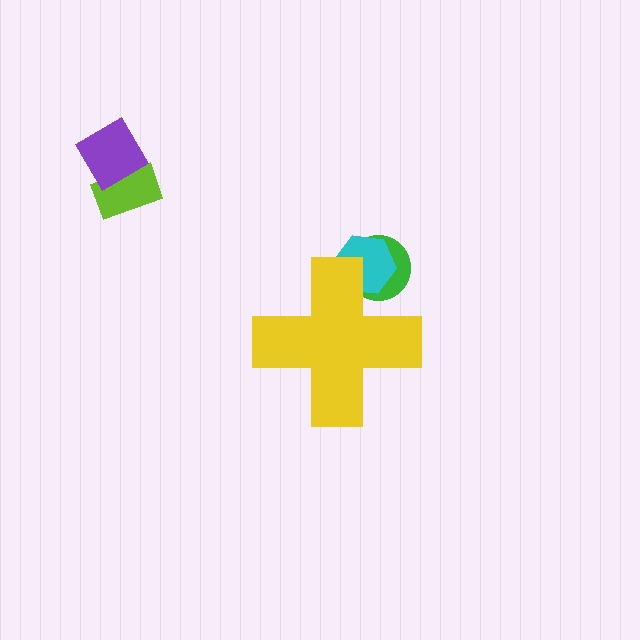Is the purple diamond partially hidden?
No, the purple diamond is fully visible.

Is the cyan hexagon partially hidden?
Yes, the cyan hexagon is partially hidden behind the yellow cross.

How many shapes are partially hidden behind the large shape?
2 shapes are partially hidden.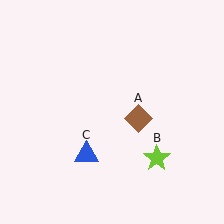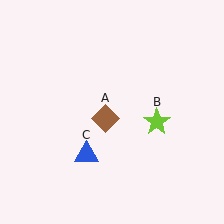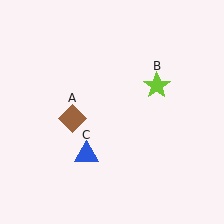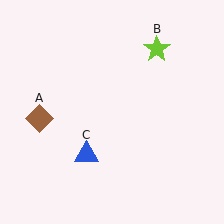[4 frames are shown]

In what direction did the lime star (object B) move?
The lime star (object B) moved up.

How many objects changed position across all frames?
2 objects changed position: brown diamond (object A), lime star (object B).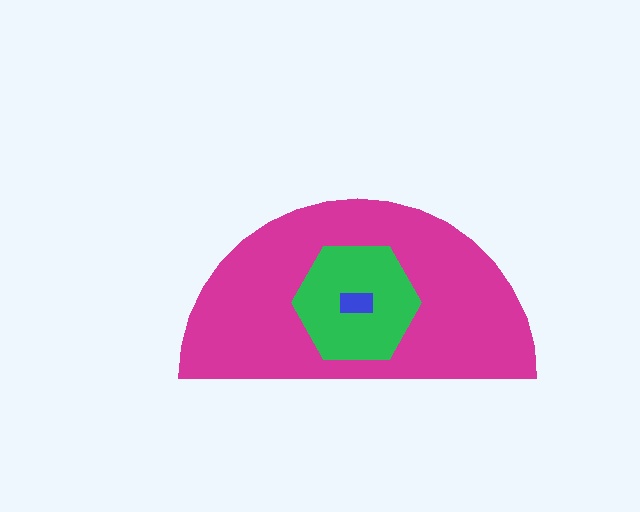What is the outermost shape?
The magenta semicircle.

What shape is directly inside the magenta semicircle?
The green hexagon.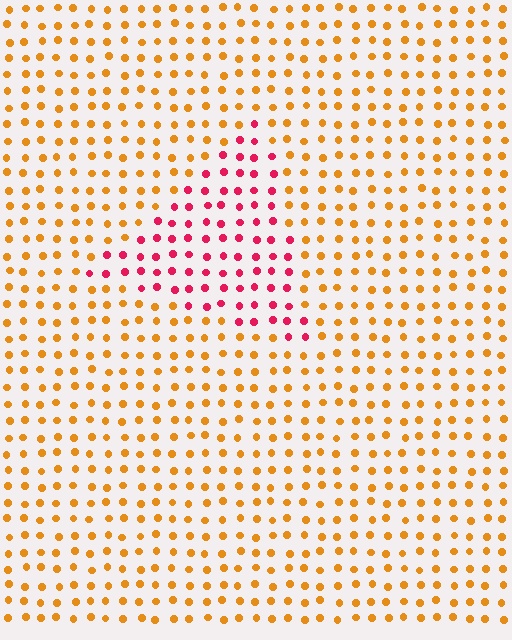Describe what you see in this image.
The image is filled with small orange elements in a uniform arrangement. A triangle-shaped region is visible where the elements are tinted to a slightly different hue, forming a subtle color boundary.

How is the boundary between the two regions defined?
The boundary is defined purely by a slight shift in hue (about 54 degrees). Spacing, size, and orientation are identical on both sides.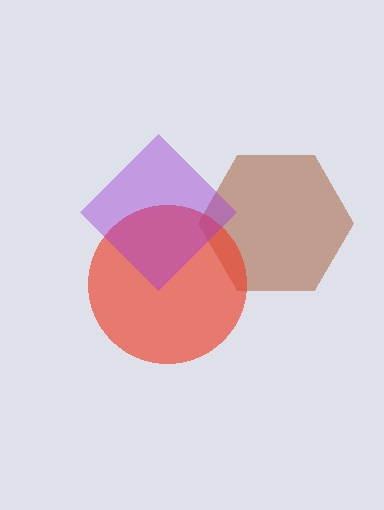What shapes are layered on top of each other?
The layered shapes are: a brown hexagon, a red circle, a purple diamond.